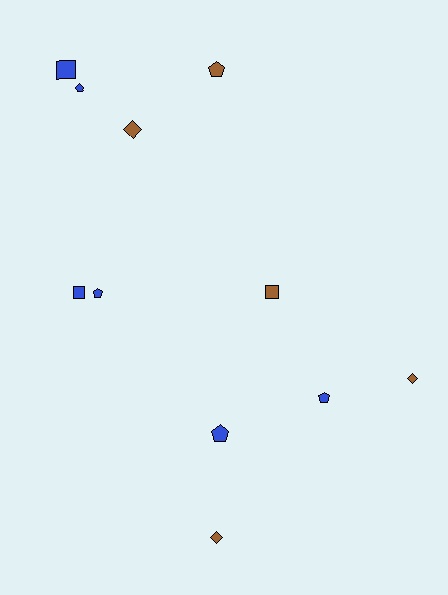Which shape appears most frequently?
Pentagon, with 5 objects.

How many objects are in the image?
There are 11 objects.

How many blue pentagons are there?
There are 4 blue pentagons.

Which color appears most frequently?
Blue, with 6 objects.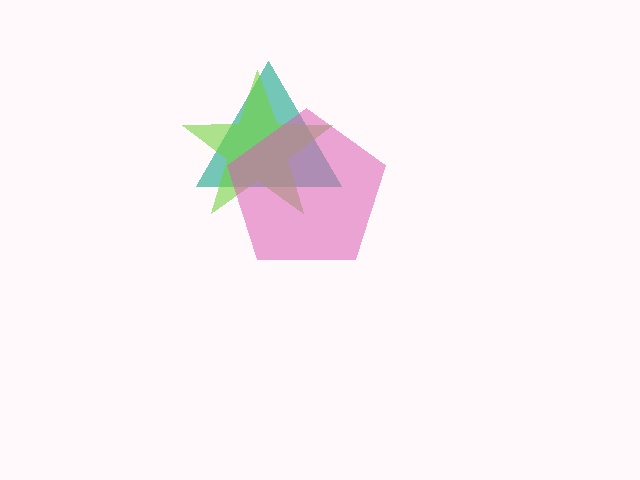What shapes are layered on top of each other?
The layered shapes are: a teal triangle, a lime star, a pink pentagon.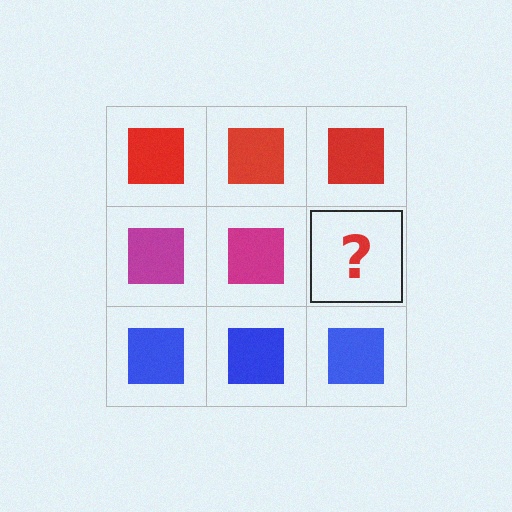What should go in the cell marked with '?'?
The missing cell should contain a magenta square.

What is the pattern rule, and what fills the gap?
The rule is that each row has a consistent color. The gap should be filled with a magenta square.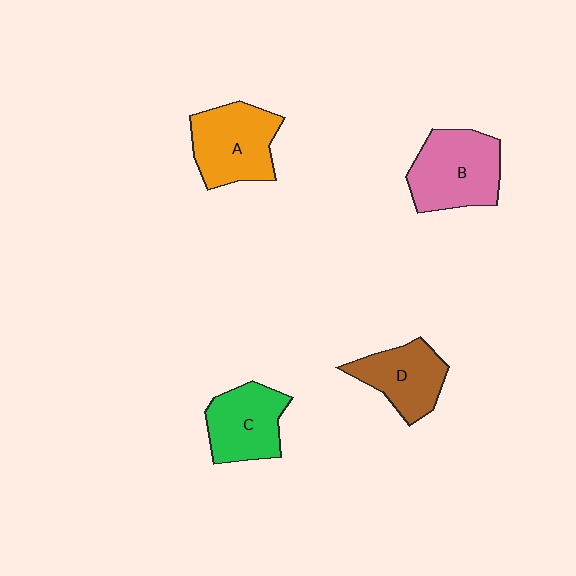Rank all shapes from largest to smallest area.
From largest to smallest: B (pink), A (orange), C (green), D (brown).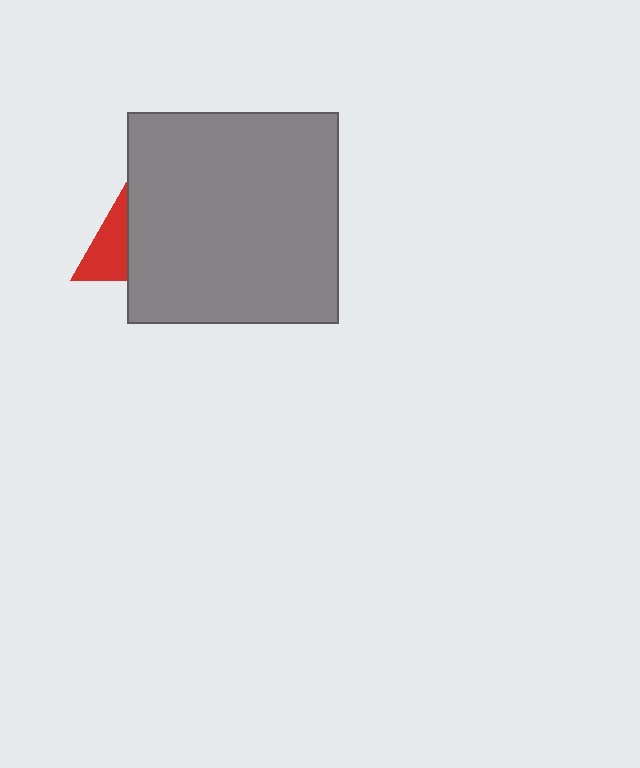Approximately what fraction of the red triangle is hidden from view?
Roughly 49% of the red triangle is hidden behind the gray square.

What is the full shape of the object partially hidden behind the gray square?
The partially hidden object is a red triangle.